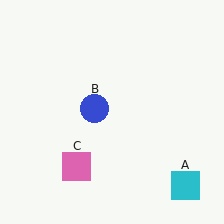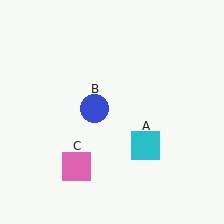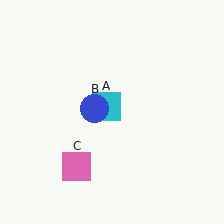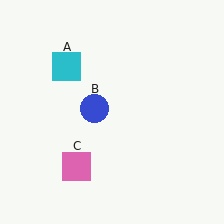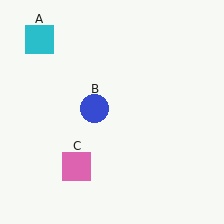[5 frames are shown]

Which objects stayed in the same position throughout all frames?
Blue circle (object B) and pink square (object C) remained stationary.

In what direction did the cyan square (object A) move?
The cyan square (object A) moved up and to the left.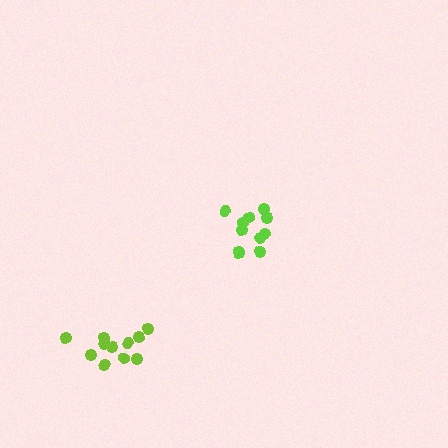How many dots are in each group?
Group 1: 11 dots, Group 2: 11 dots (22 total).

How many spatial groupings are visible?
There are 2 spatial groupings.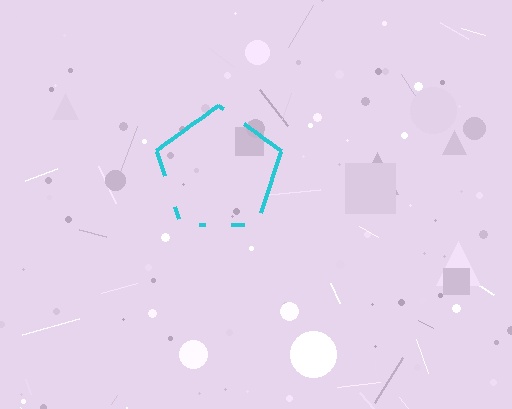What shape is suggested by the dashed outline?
The dashed outline suggests a pentagon.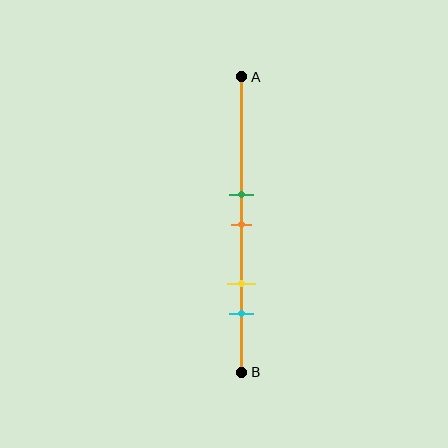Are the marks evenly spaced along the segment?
No, the marks are not evenly spaced.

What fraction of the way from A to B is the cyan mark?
The cyan mark is approximately 80% (0.8) of the way from A to B.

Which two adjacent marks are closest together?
The green and orange marks are the closest adjacent pair.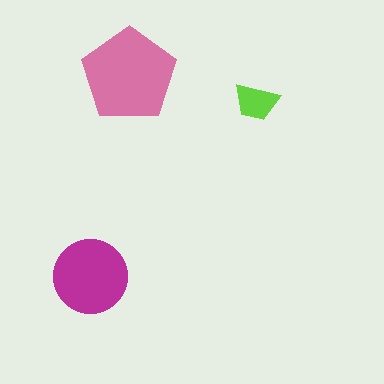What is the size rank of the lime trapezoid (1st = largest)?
3rd.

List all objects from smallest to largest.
The lime trapezoid, the magenta circle, the pink pentagon.